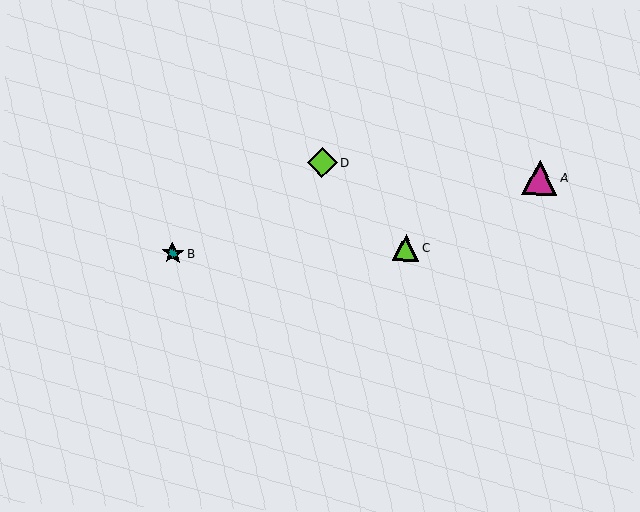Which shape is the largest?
The magenta triangle (labeled A) is the largest.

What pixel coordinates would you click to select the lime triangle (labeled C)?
Click at (406, 248) to select the lime triangle C.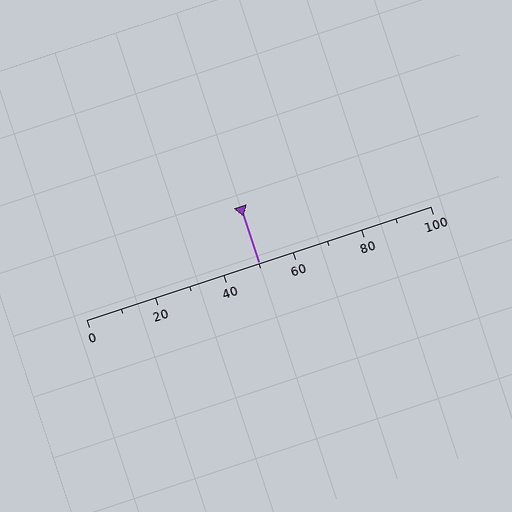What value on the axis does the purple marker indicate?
The marker indicates approximately 50.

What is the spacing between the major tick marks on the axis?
The major ticks are spaced 20 apart.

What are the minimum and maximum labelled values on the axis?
The axis runs from 0 to 100.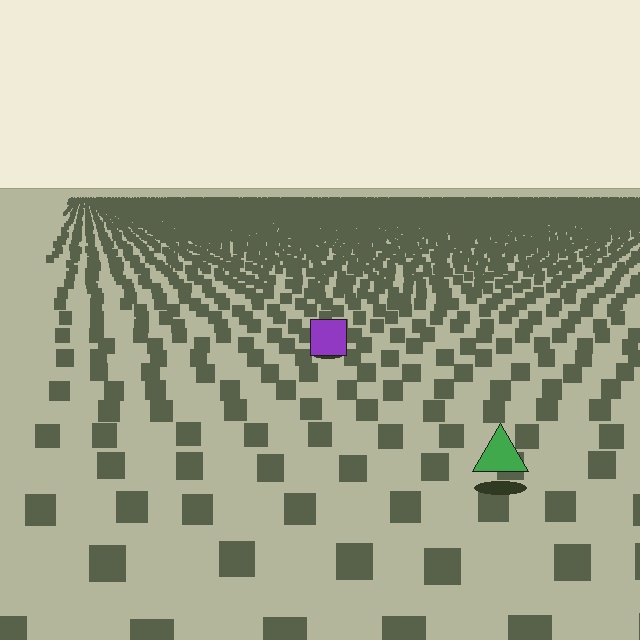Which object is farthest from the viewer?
The purple square is farthest from the viewer. It appears smaller and the ground texture around it is denser.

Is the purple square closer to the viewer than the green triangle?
No. The green triangle is closer — you can tell from the texture gradient: the ground texture is coarser near it.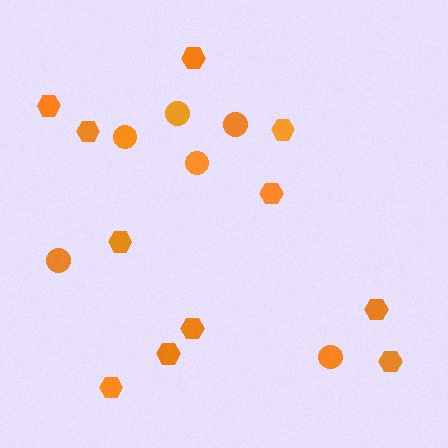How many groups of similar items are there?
There are 2 groups: one group of circles (6) and one group of hexagons (11).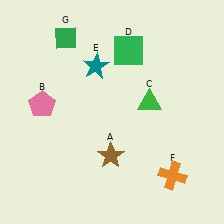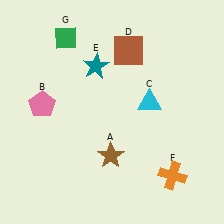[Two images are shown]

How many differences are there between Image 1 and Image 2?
There are 2 differences between the two images.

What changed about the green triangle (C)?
In Image 1, C is green. In Image 2, it changed to cyan.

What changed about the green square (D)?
In Image 1, D is green. In Image 2, it changed to brown.